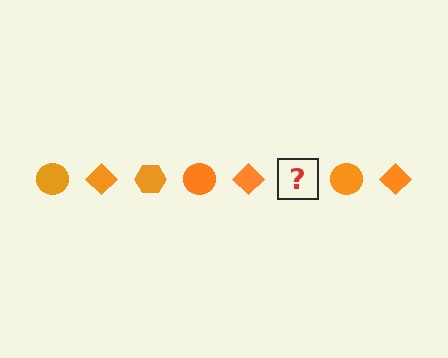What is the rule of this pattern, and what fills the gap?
The rule is that the pattern cycles through circle, diamond, hexagon shapes in orange. The gap should be filled with an orange hexagon.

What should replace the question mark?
The question mark should be replaced with an orange hexagon.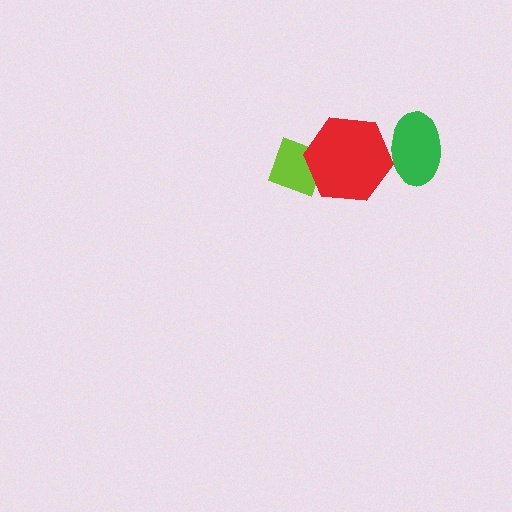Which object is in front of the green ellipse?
The red hexagon is in front of the green ellipse.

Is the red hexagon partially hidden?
No, no other shape covers it.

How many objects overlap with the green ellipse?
1 object overlaps with the green ellipse.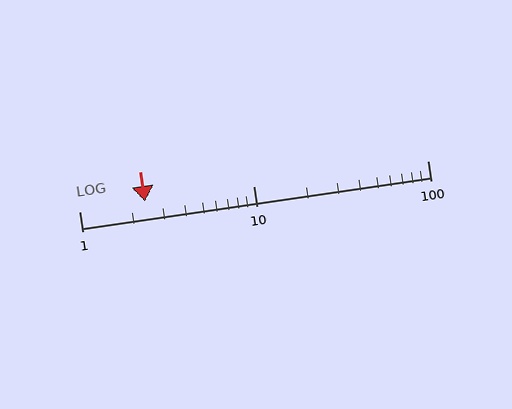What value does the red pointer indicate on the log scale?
The pointer indicates approximately 2.4.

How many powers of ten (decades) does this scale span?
The scale spans 2 decades, from 1 to 100.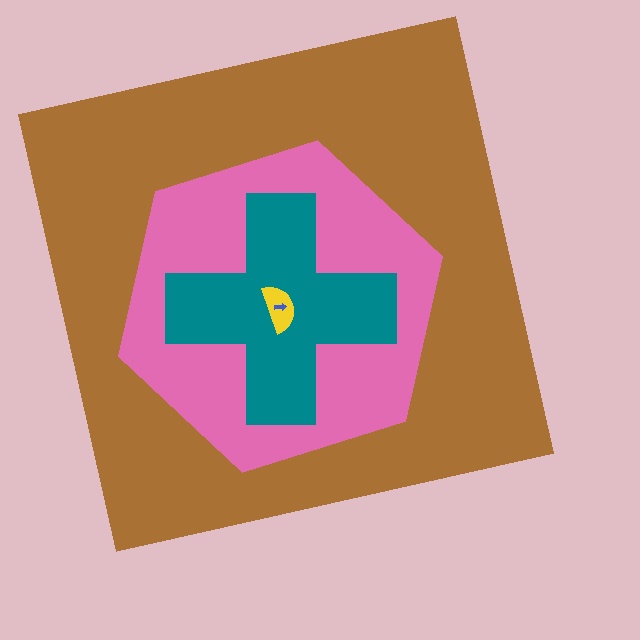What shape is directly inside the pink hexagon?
The teal cross.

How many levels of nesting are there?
5.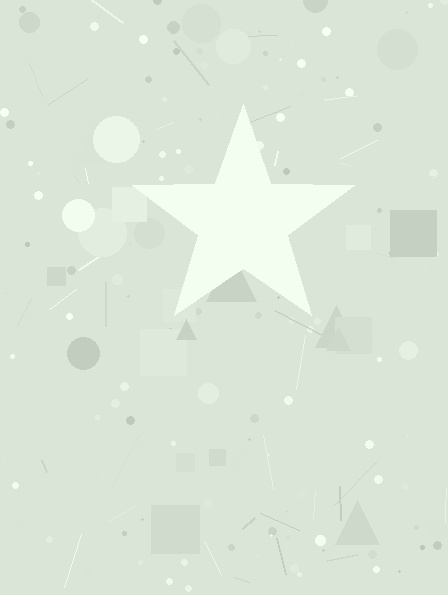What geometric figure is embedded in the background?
A star is embedded in the background.